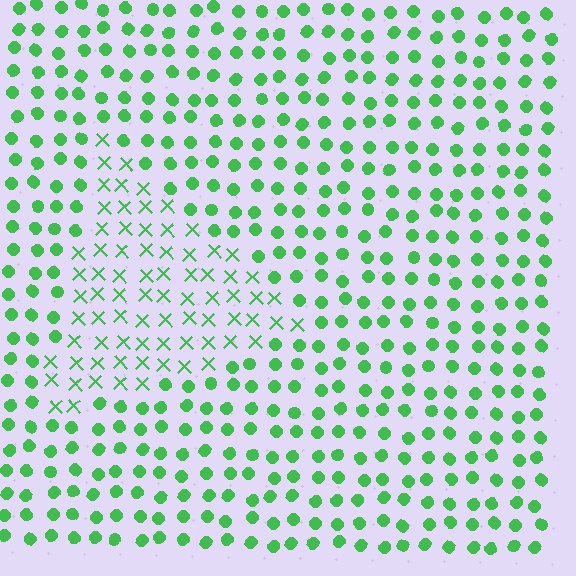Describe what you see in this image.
The image is filled with small green elements arranged in a uniform grid. A triangle-shaped region contains X marks, while the surrounding area contains circles. The boundary is defined purely by the change in element shape.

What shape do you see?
I see a triangle.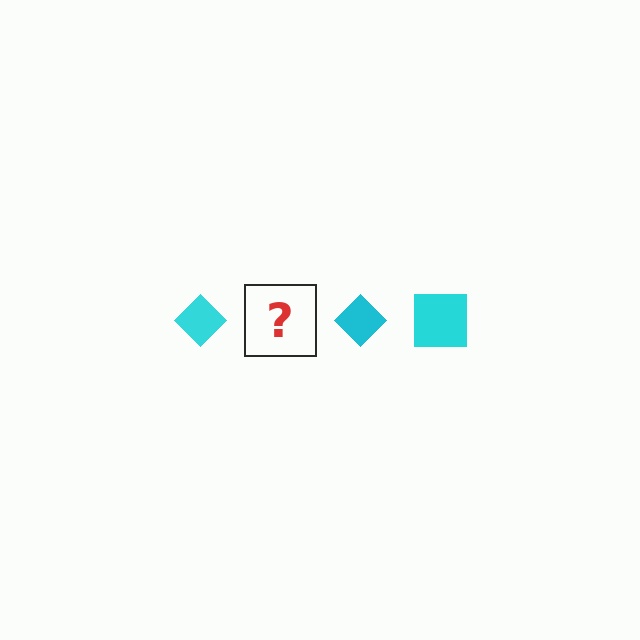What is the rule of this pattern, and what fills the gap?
The rule is that the pattern cycles through diamond, square shapes in cyan. The gap should be filled with a cyan square.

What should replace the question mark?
The question mark should be replaced with a cyan square.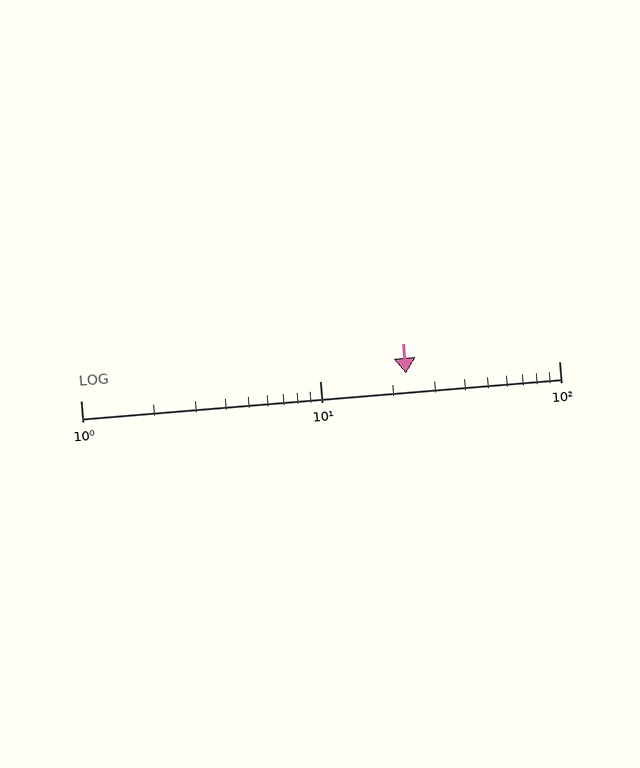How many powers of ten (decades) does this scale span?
The scale spans 2 decades, from 1 to 100.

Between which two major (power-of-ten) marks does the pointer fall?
The pointer is between 10 and 100.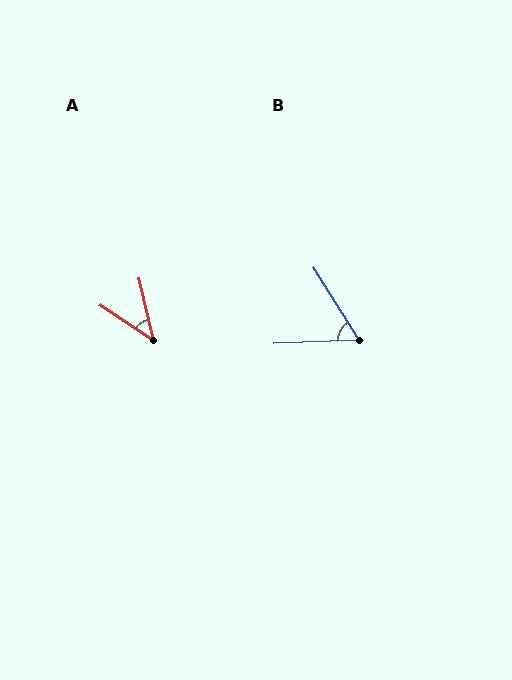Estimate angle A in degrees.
Approximately 43 degrees.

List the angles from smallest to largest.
A (43°), B (60°).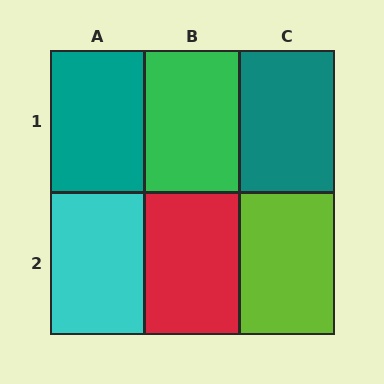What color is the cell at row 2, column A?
Cyan.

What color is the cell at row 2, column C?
Lime.